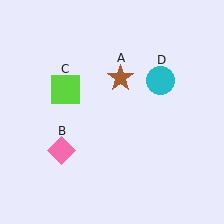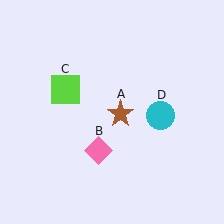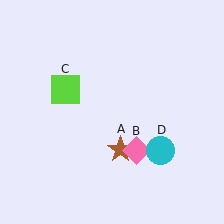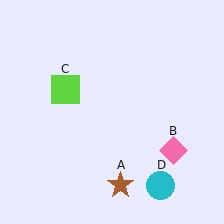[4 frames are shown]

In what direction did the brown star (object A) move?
The brown star (object A) moved down.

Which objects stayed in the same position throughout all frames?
Lime square (object C) remained stationary.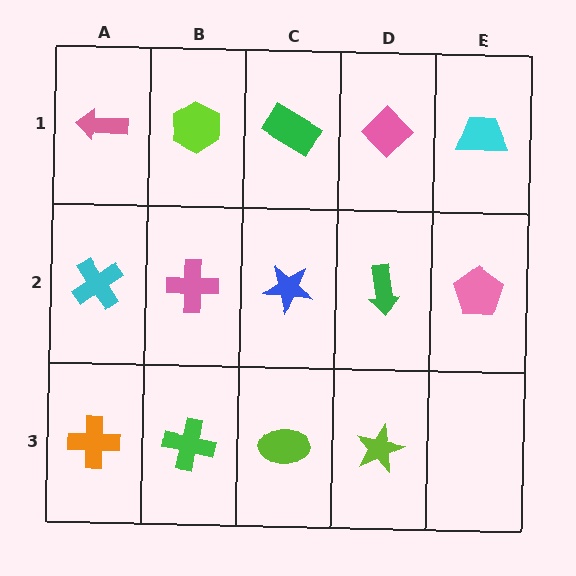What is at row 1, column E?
A cyan trapezoid.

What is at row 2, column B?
A pink cross.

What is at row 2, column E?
A pink pentagon.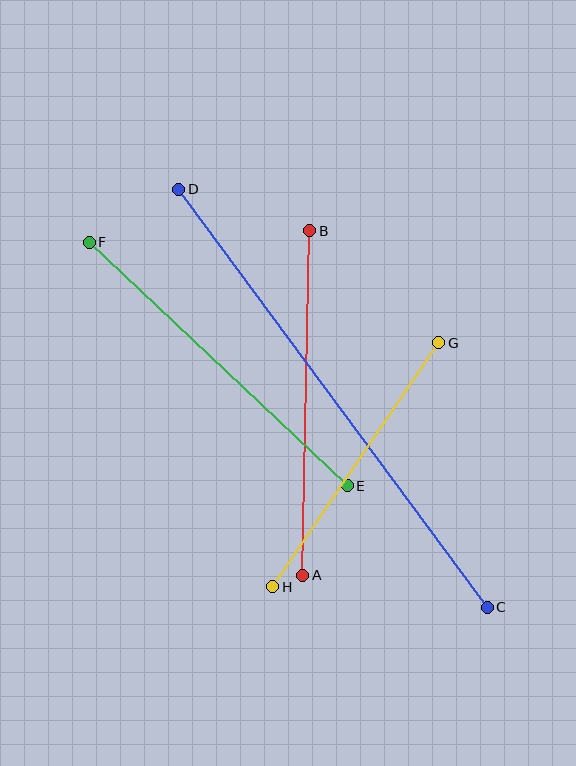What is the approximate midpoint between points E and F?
The midpoint is at approximately (218, 364) pixels.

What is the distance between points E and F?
The distance is approximately 355 pixels.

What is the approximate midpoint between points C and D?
The midpoint is at approximately (333, 398) pixels.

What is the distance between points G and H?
The distance is approximately 295 pixels.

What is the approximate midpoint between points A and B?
The midpoint is at approximately (306, 403) pixels.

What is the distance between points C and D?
The distance is approximately 519 pixels.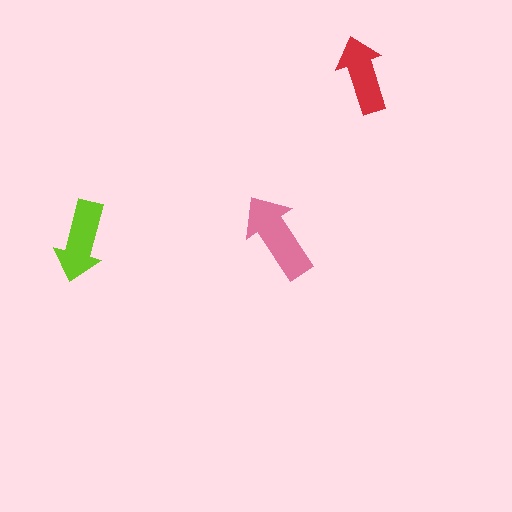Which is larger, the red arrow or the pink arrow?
The pink one.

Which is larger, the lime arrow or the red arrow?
The lime one.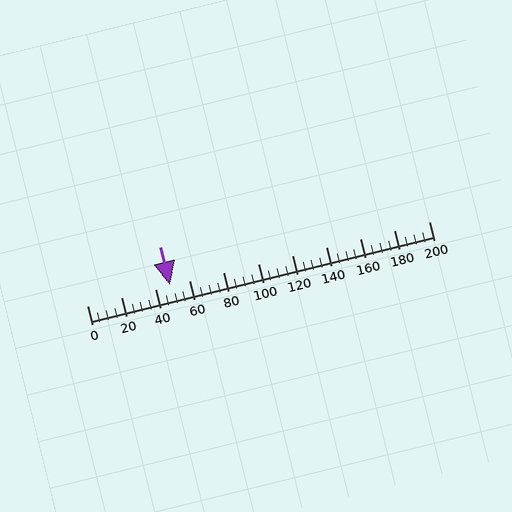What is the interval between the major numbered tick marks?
The major tick marks are spaced 20 units apart.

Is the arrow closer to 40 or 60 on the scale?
The arrow is closer to 40.